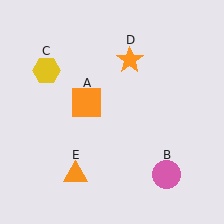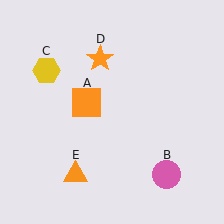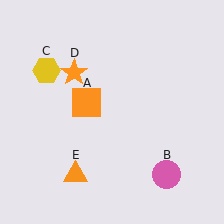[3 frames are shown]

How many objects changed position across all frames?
1 object changed position: orange star (object D).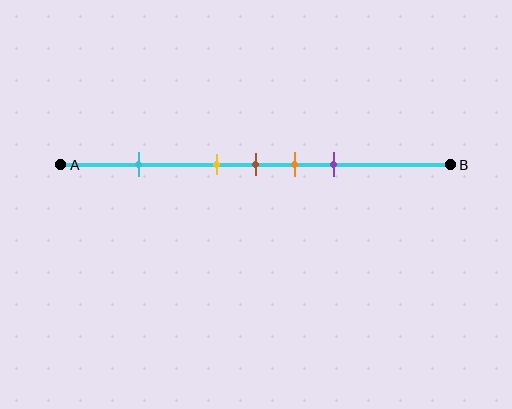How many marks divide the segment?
There are 5 marks dividing the segment.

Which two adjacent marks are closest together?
The yellow and brown marks are the closest adjacent pair.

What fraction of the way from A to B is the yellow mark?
The yellow mark is approximately 40% (0.4) of the way from A to B.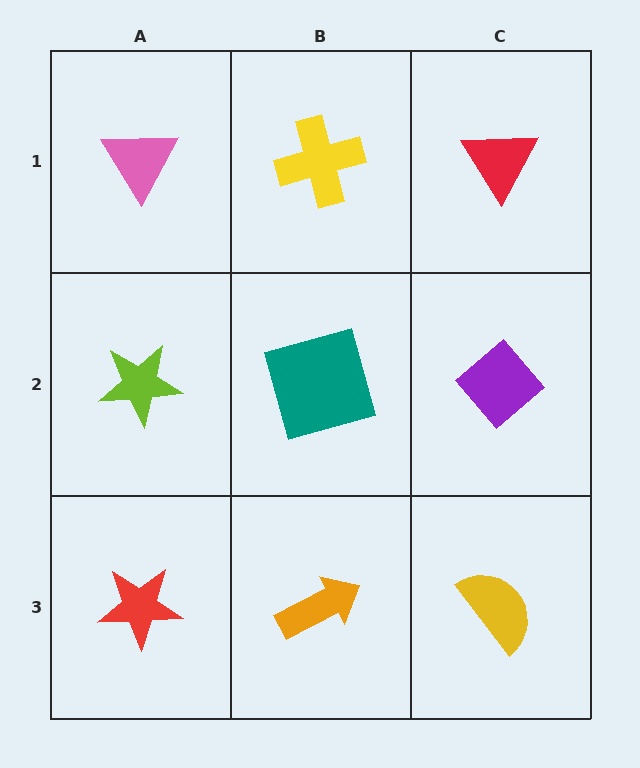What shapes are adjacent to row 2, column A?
A pink triangle (row 1, column A), a red star (row 3, column A), a teal square (row 2, column B).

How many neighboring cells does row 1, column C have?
2.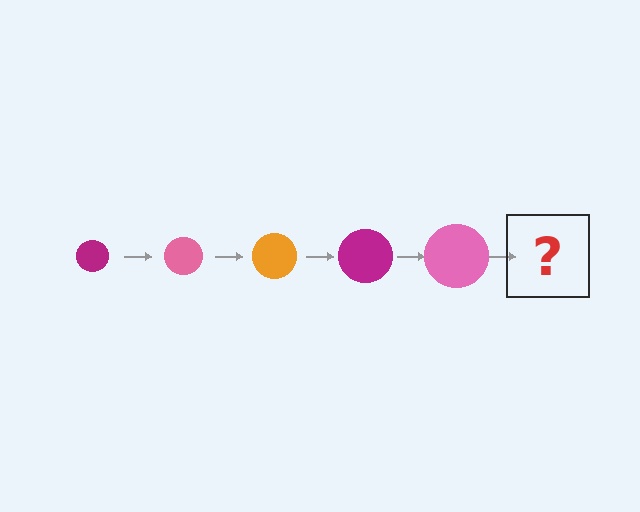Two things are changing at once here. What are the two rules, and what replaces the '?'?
The two rules are that the circle grows larger each step and the color cycles through magenta, pink, and orange. The '?' should be an orange circle, larger than the previous one.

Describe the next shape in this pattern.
It should be an orange circle, larger than the previous one.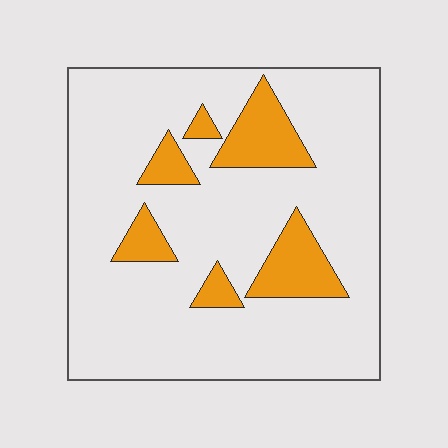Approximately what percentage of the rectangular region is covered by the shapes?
Approximately 15%.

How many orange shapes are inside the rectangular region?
6.